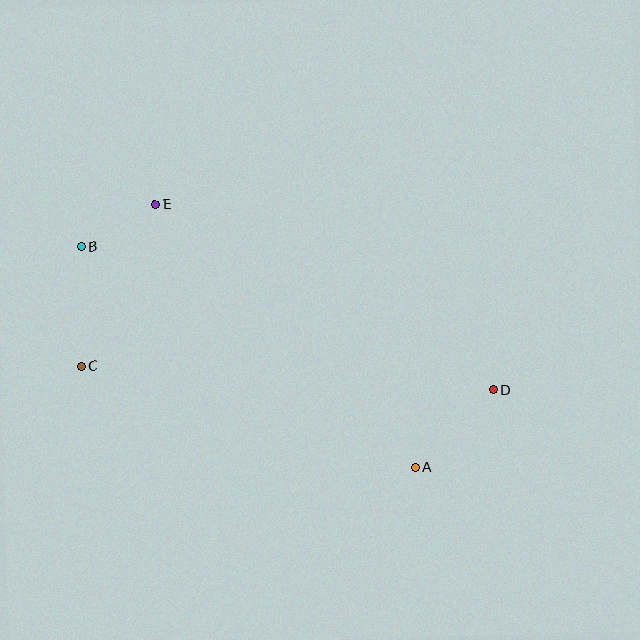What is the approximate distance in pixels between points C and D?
The distance between C and D is approximately 412 pixels.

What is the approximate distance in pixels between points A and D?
The distance between A and D is approximately 110 pixels.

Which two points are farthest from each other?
Points B and D are farthest from each other.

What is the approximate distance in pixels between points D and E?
The distance between D and E is approximately 386 pixels.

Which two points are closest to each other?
Points B and E are closest to each other.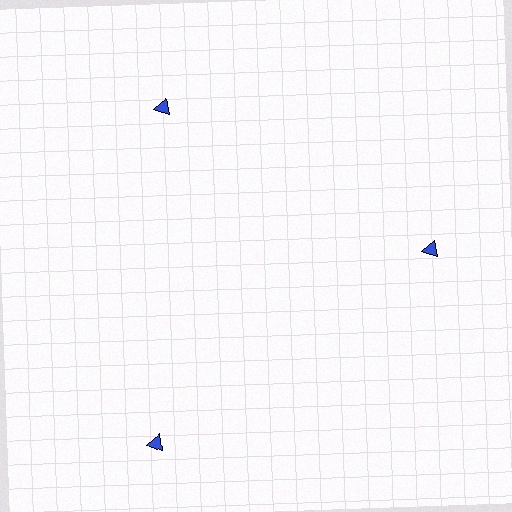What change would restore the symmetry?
The symmetry would be restored by moving it inward, back onto the ring so that all 3 triangles sit at equal angles and equal distance from the center.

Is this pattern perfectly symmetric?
No. The 3 blue triangles are arranged in a ring, but one element near the 7 o'clock position is pushed outward from the center, breaking the 3-fold rotational symmetry.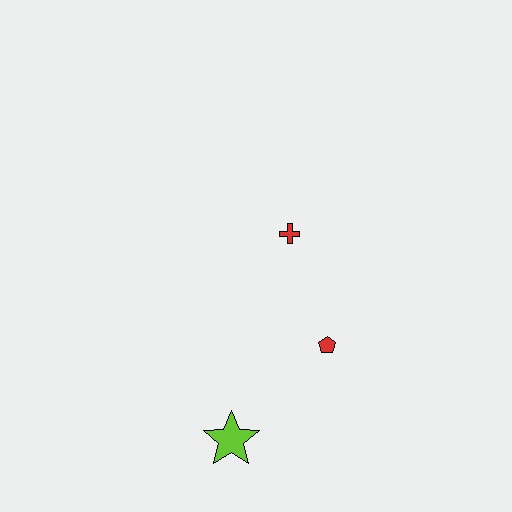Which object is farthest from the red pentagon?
The lime star is farthest from the red pentagon.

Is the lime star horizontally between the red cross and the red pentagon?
No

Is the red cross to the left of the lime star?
No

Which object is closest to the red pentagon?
The red cross is closest to the red pentagon.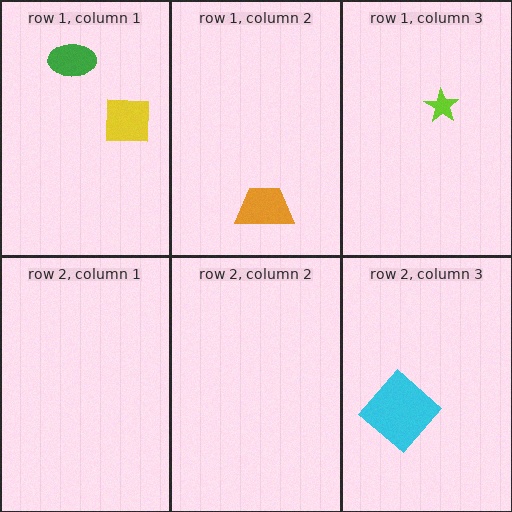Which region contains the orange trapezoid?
The row 1, column 2 region.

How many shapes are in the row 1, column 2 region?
1.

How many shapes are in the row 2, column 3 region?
1.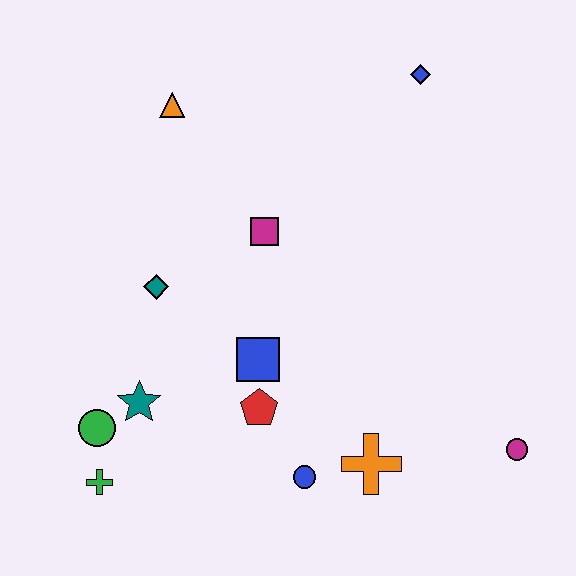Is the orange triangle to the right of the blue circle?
No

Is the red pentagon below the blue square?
Yes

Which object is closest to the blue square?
The red pentagon is closest to the blue square.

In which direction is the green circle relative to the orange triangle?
The green circle is below the orange triangle.